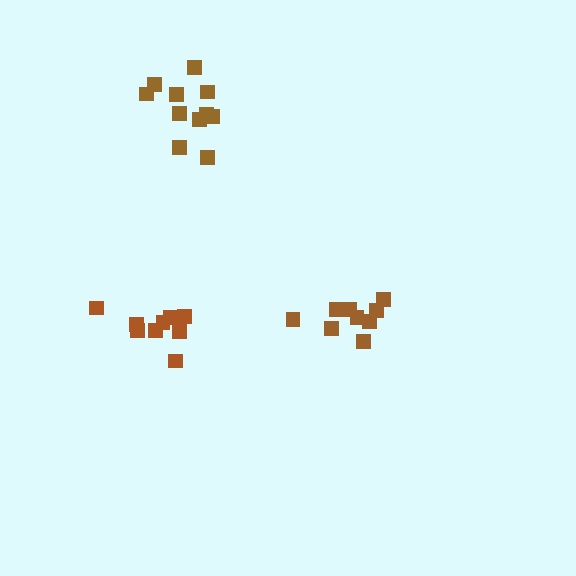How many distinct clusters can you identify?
There are 3 distinct clusters.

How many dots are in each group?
Group 1: 11 dots, Group 2: 9 dots, Group 3: 9 dots (29 total).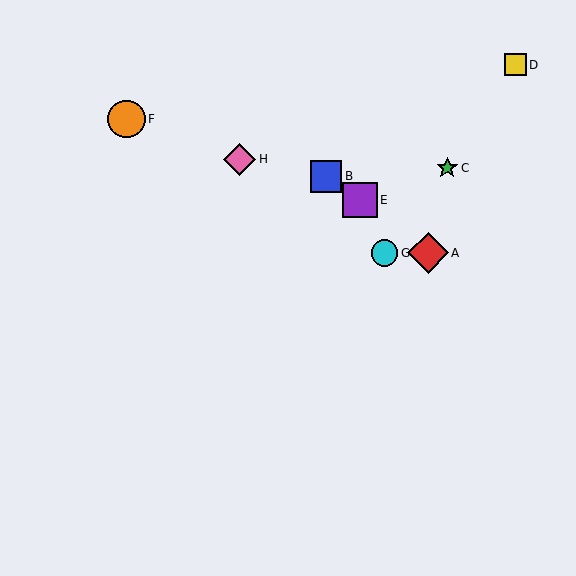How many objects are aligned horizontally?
2 objects (A, G) are aligned horizontally.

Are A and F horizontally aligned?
No, A is at y≈253 and F is at y≈119.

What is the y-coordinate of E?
Object E is at y≈200.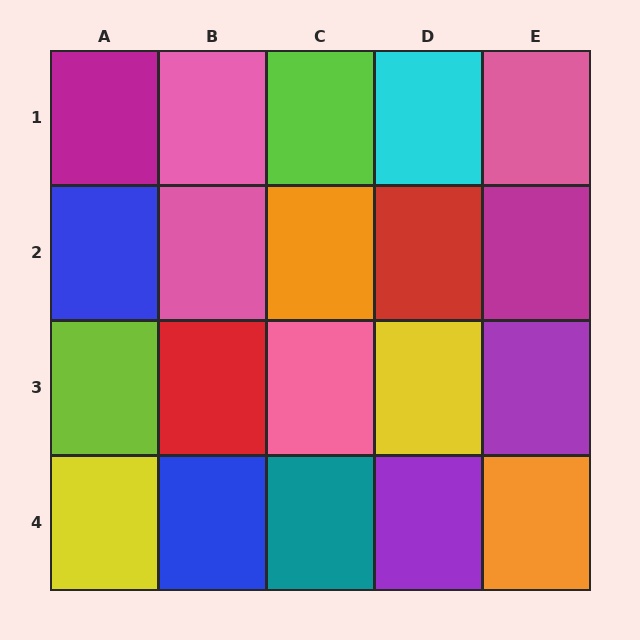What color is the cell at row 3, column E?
Purple.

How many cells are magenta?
2 cells are magenta.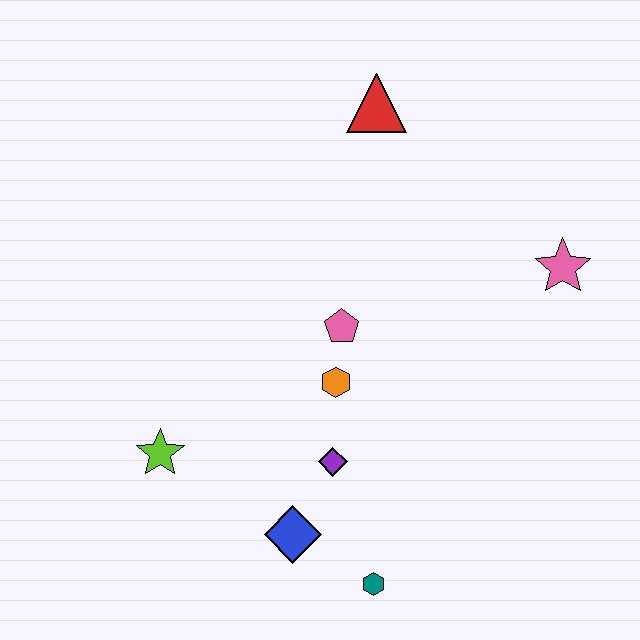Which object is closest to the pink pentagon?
The orange hexagon is closest to the pink pentagon.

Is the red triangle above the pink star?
Yes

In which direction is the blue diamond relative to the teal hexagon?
The blue diamond is to the left of the teal hexagon.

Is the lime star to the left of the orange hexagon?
Yes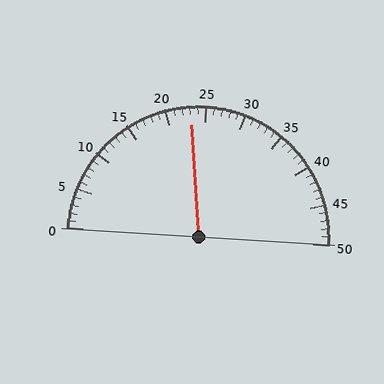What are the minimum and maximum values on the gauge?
The gauge ranges from 0 to 50.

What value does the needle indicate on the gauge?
The needle indicates approximately 23.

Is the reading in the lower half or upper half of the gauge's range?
The reading is in the lower half of the range (0 to 50).